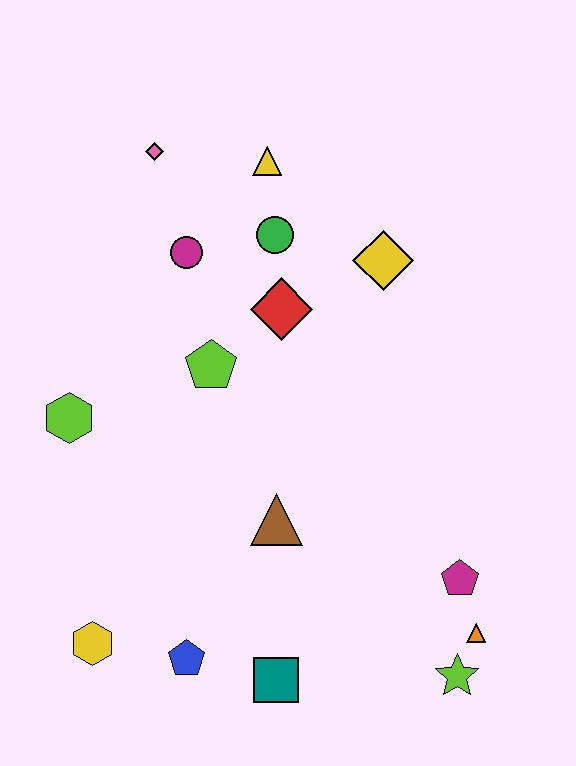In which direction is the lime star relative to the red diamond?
The lime star is below the red diamond.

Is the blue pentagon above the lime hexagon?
No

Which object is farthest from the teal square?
The pink diamond is farthest from the teal square.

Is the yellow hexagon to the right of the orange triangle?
No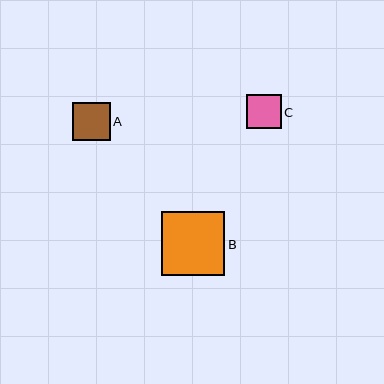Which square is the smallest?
Square C is the smallest with a size of approximately 34 pixels.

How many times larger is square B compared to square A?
Square B is approximately 1.7 times the size of square A.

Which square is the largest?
Square B is the largest with a size of approximately 63 pixels.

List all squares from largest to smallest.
From largest to smallest: B, A, C.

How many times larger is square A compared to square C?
Square A is approximately 1.1 times the size of square C.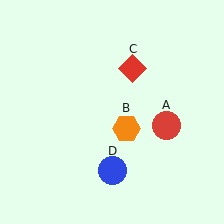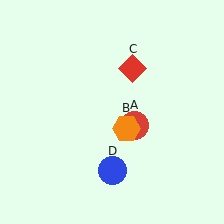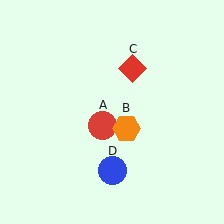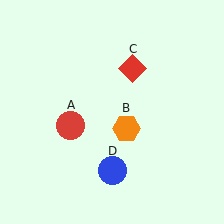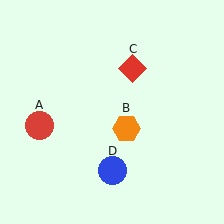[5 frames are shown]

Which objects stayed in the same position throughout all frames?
Orange hexagon (object B) and red diamond (object C) and blue circle (object D) remained stationary.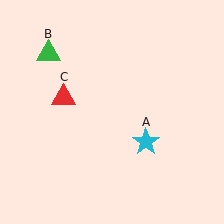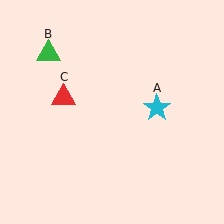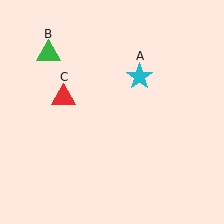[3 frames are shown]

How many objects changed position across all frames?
1 object changed position: cyan star (object A).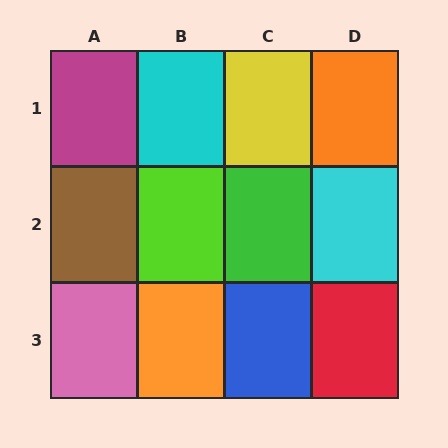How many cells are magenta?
1 cell is magenta.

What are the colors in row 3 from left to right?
Pink, orange, blue, red.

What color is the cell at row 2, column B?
Lime.